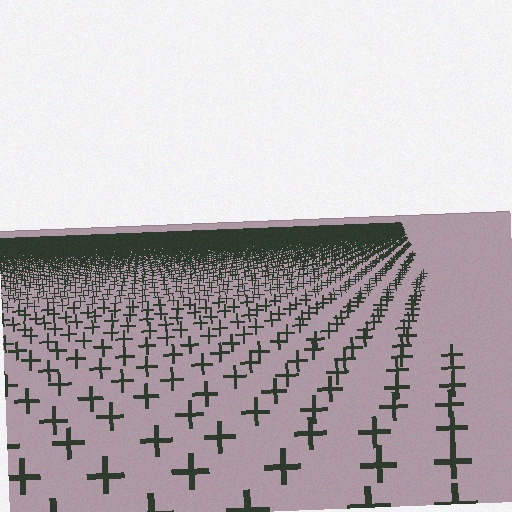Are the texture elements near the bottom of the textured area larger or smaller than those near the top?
Larger. Near the bottom, elements are closer to the viewer and appear at a bigger on-screen size.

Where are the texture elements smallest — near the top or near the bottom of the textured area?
Near the top.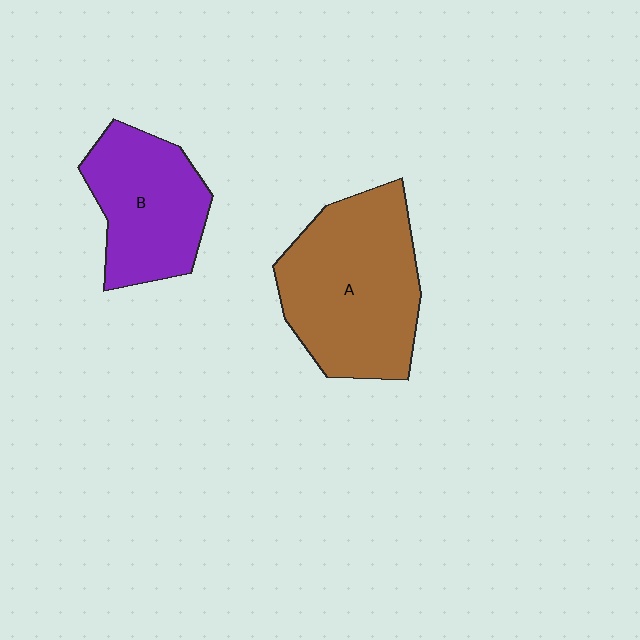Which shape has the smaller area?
Shape B (purple).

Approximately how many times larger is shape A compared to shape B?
Approximately 1.4 times.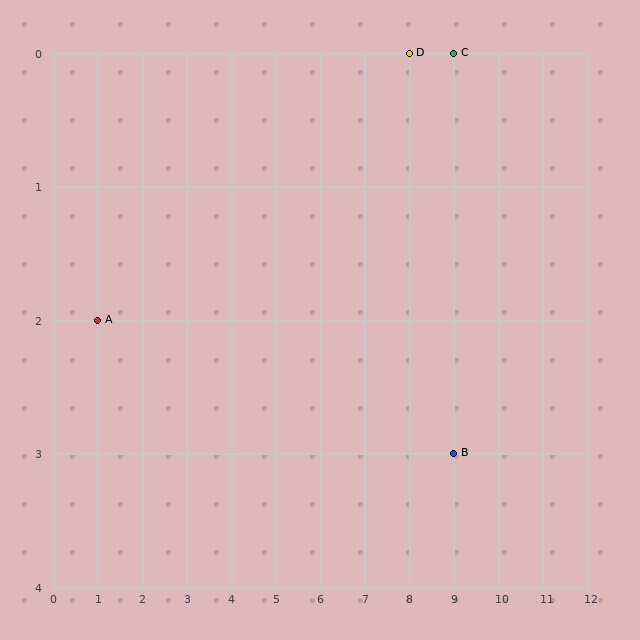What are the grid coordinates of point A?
Point A is at grid coordinates (1, 2).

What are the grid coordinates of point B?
Point B is at grid coordinates (9, 3).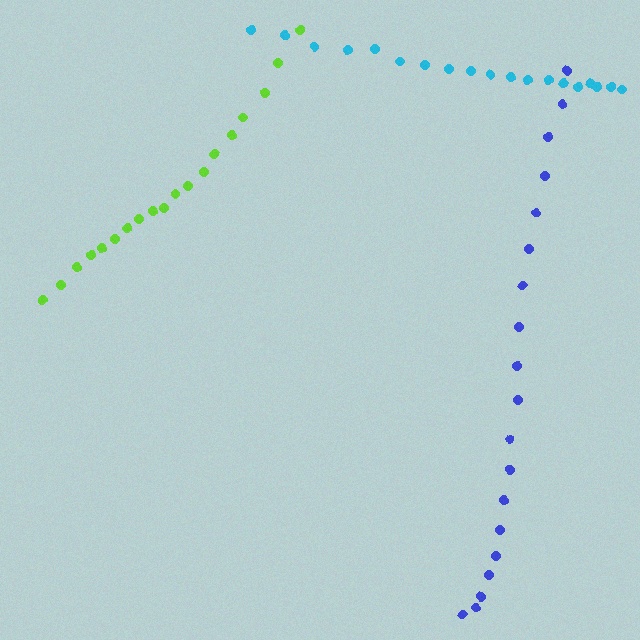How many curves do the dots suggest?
There are 3 distinct paths.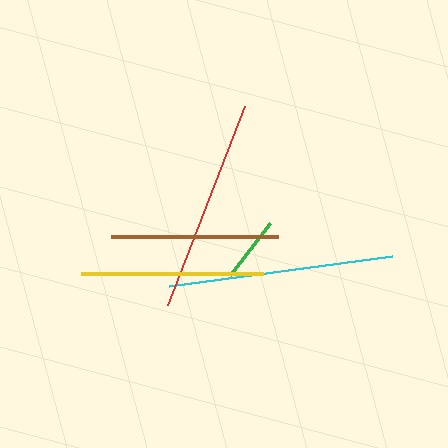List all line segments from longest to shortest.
From longest to shortest: cyan, red, yellow, brown, green.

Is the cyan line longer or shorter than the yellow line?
The cyan line is longer than the yellow line.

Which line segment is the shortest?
The green line is the shortest at approximately 66 pixels.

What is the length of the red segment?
The red segment is approximately 214 pixels long.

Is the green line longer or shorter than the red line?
The red line is longer than the green line.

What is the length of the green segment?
The green segment is approximately 66 pixels long.